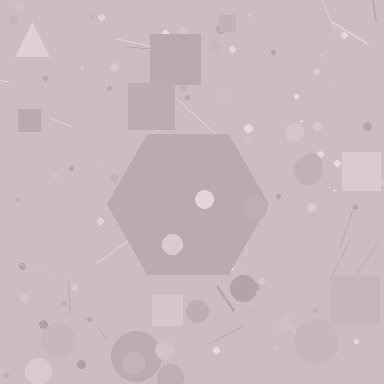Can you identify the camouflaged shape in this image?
The camouflaged shape is a hexagon.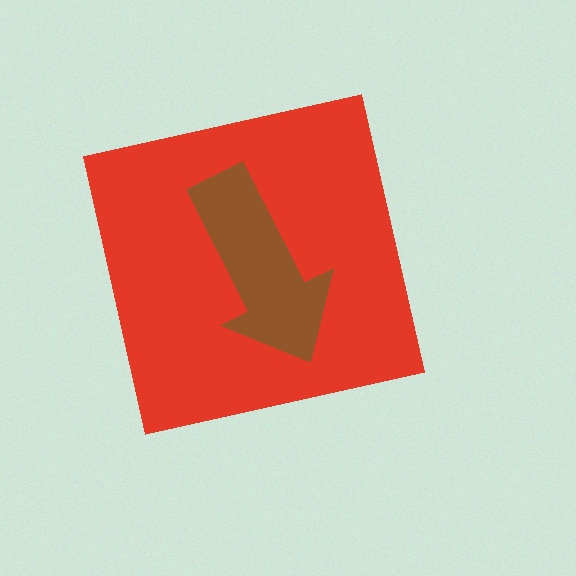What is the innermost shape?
The brown arrow.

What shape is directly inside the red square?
The brown arrow.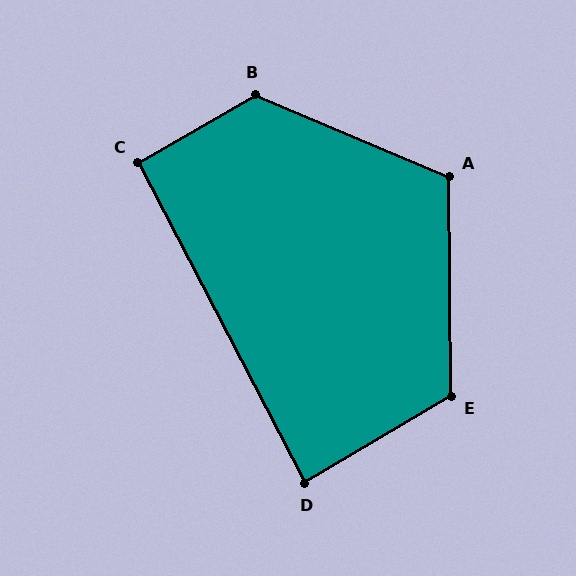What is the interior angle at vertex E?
Approximately 120 degrees (obtuse).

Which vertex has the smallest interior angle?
D, at approximately 87 degrees.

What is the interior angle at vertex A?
Approximately 113 degrees (obtuse).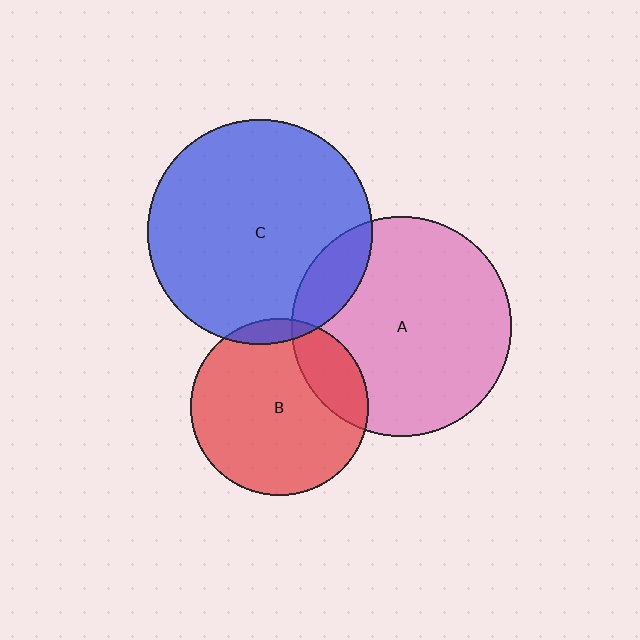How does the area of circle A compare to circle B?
Approximately 1.5 times.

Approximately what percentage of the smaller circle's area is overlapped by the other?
Approximately 15%.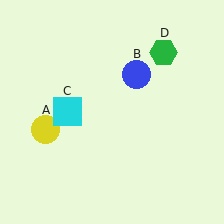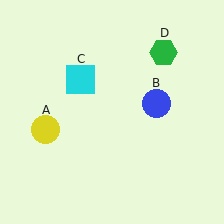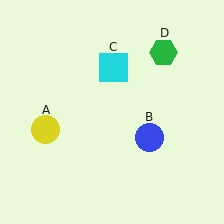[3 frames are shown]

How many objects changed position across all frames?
2 objects changed position: blue circle (object B), cyan square (object C).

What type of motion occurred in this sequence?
The blue circle (object B), cyan square (object C) rotated clockwise around the center of the scene.